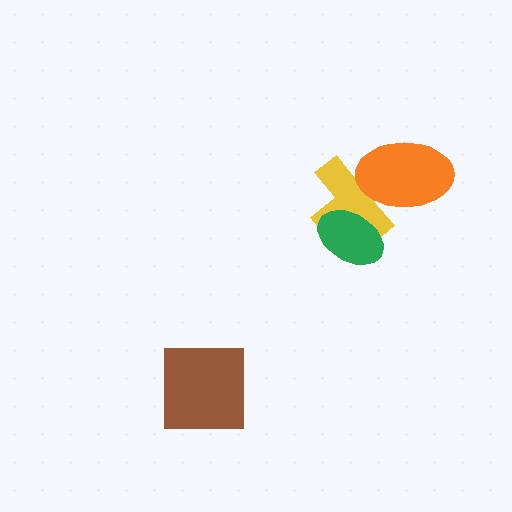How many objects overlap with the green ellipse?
1 object overlaps with the green ellipse.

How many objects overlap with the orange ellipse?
1 object overlaps with the orange ellipse.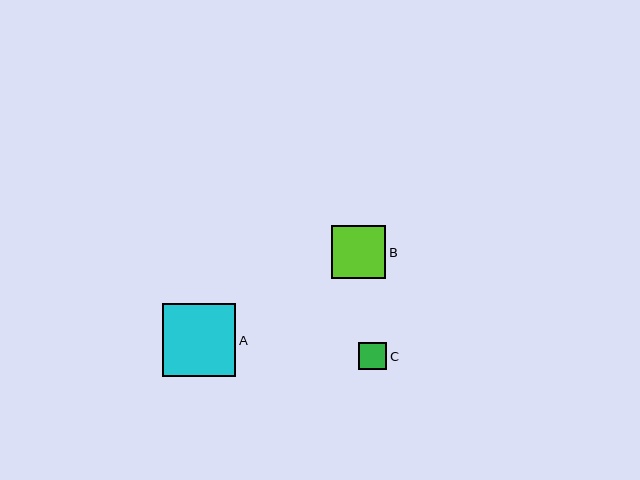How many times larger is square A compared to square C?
Square A is approximately 2.6 times the size of square C.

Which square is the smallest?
Square C is the smallest with a size of approximately 28 pixels.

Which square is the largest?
Square A is the largest with a size of approximately 73 pixels.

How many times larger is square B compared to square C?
Square B is approximately 1.9 times the size of square C.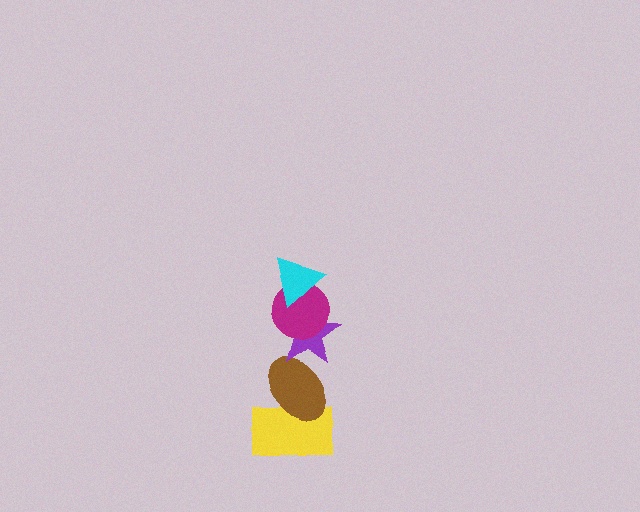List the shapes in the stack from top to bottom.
From top to bottom: the cyan triangle, the magenta circle, the purple star, the brown ellipse, the yellow rectangle.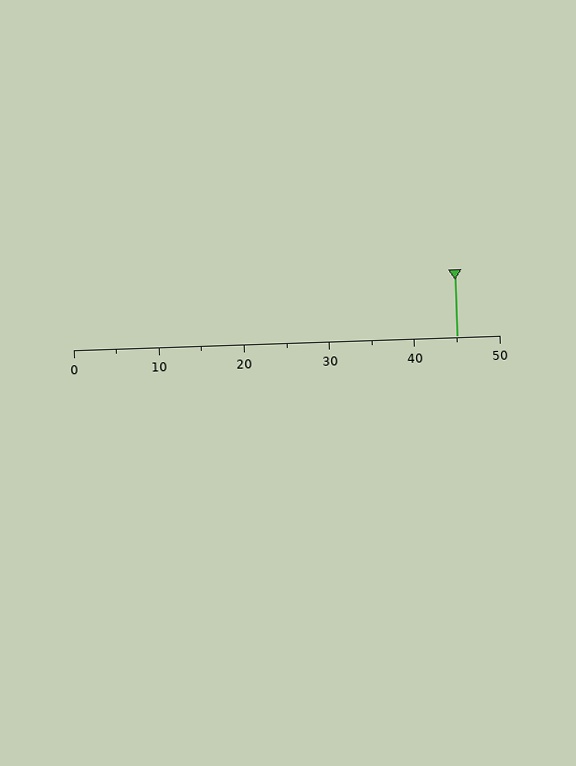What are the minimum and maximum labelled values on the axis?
The axis runs from 0 to 50.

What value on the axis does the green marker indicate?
The marker indicates approximately 45.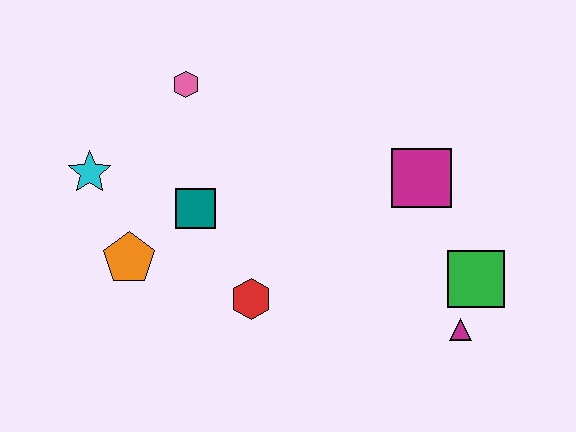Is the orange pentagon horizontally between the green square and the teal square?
No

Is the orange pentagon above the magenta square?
No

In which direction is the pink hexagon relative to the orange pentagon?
The pink hexagon is above the orange pentagon.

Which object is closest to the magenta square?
The green square is closest to the magenta square.